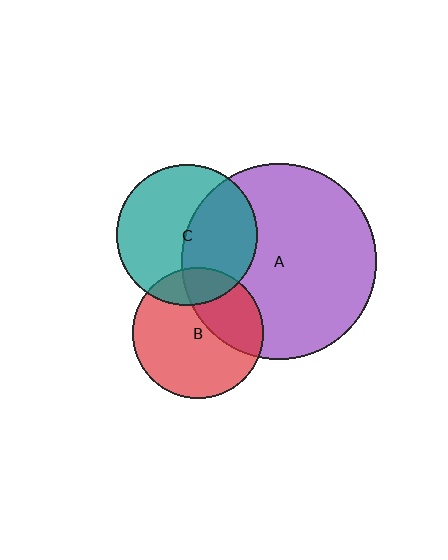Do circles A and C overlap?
Yes.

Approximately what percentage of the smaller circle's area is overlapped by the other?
Approximately 45%.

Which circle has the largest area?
Circle A (purple).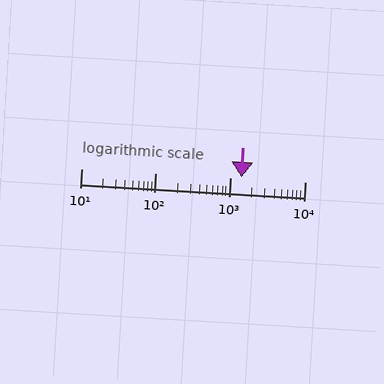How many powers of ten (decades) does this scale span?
The scale spans 3 decades, from 10 to 10000.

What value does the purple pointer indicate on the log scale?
The pointer indicates approximately 1400.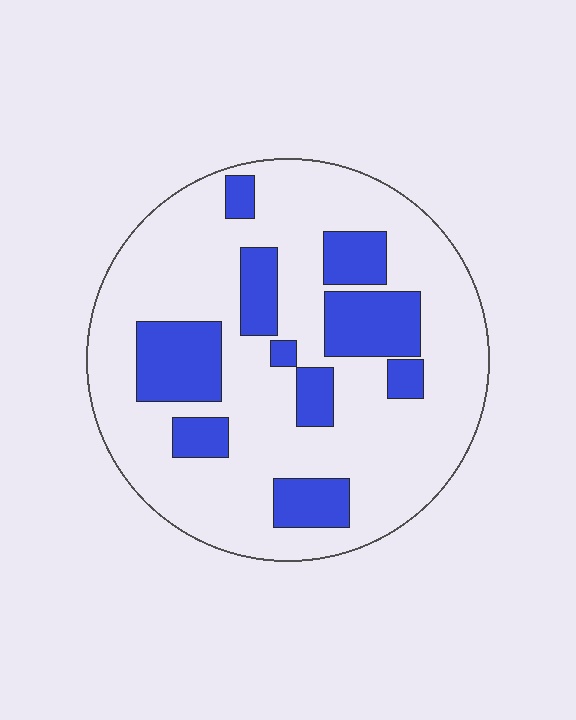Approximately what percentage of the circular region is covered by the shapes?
Approximately 25%.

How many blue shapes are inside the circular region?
10.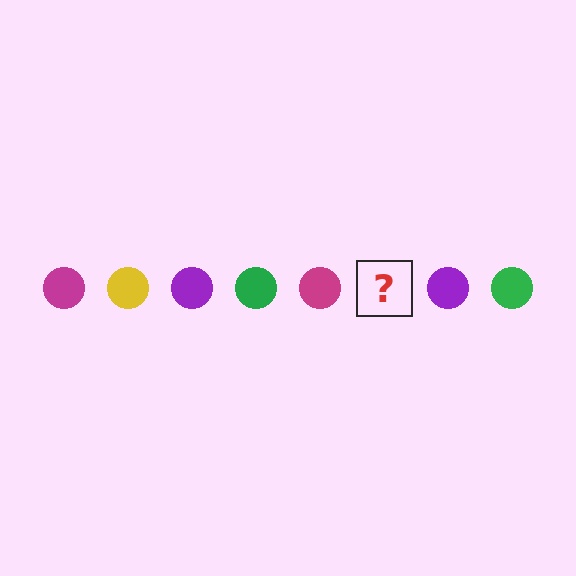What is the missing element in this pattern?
The missing element is a yellow circle.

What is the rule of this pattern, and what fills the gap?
The rule is that the pattern cycles through magenta, yellow, purple, green circles. The gap should be filled with a yellow circle.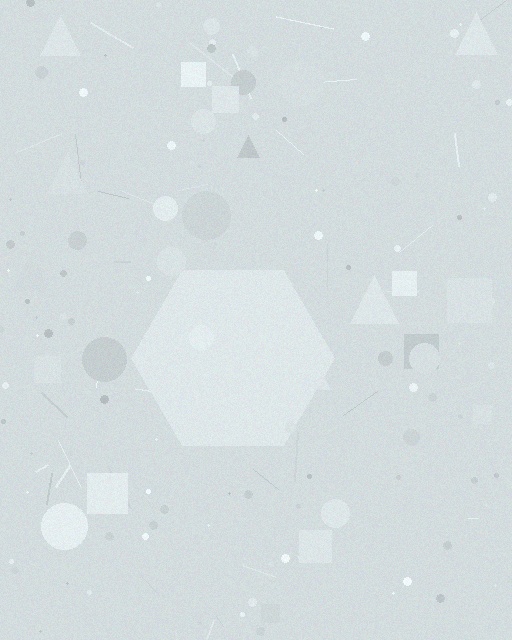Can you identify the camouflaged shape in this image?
The camouflaged shape is a hexagon.